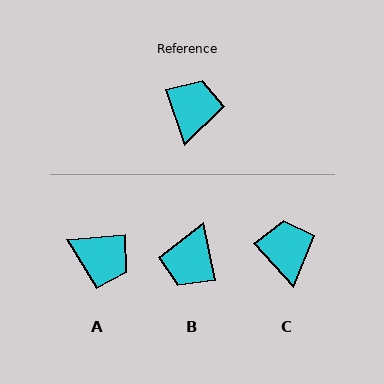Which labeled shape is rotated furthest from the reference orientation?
B, about 174 degrees away.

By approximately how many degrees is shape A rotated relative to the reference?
Approximately 103 degrees clockwise.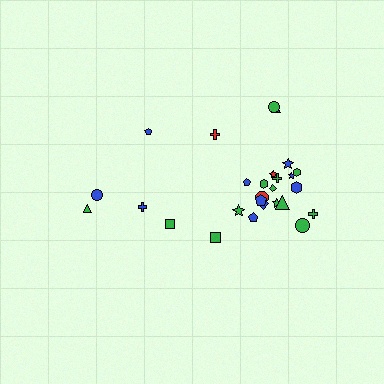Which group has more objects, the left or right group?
The right group.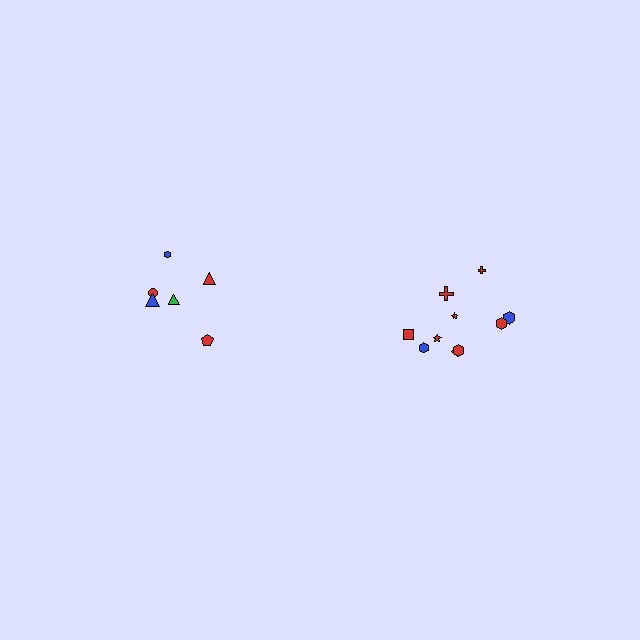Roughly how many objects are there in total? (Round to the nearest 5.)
Roughly 15 objects in total.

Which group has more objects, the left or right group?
The right group.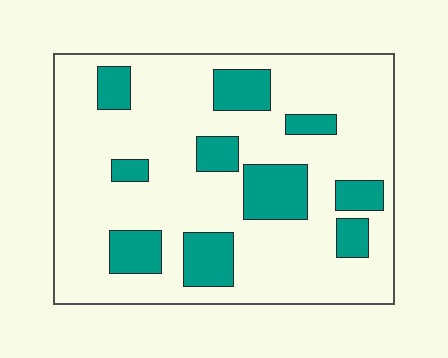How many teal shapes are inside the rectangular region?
10.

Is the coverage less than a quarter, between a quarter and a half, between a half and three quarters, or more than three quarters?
Less than a quarter.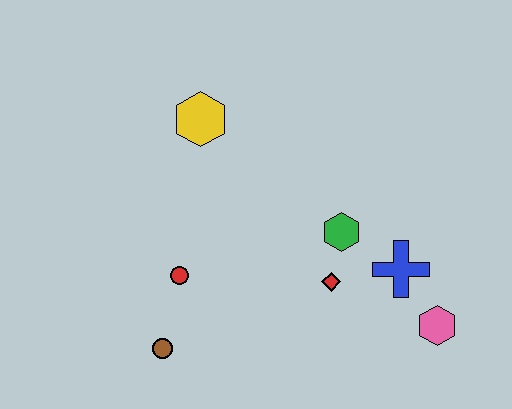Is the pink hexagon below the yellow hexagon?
Yes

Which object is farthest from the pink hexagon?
The yellow hexagon is farthest from the pink hexagon.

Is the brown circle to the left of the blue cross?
Yes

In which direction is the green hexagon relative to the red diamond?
The green hexagon is above the red diamond.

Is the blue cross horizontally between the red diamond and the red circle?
No